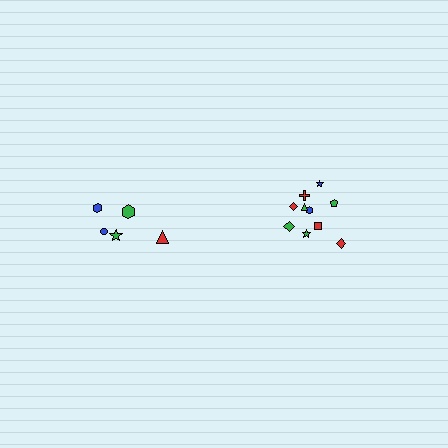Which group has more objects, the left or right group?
The right group.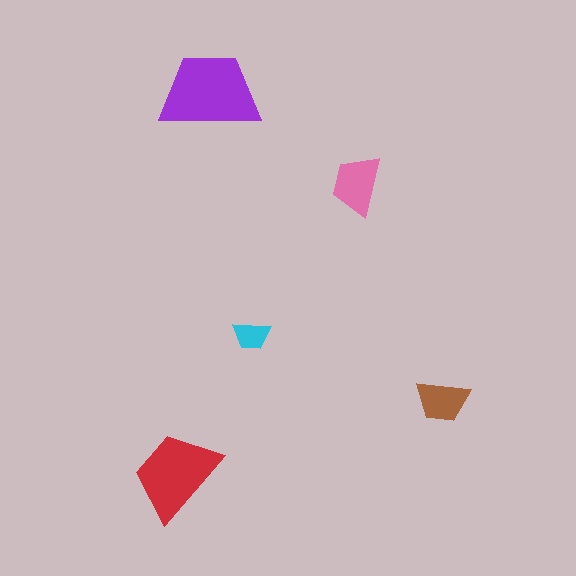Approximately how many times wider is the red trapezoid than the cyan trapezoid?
About 2.5 times wider.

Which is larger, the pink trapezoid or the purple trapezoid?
The purple one.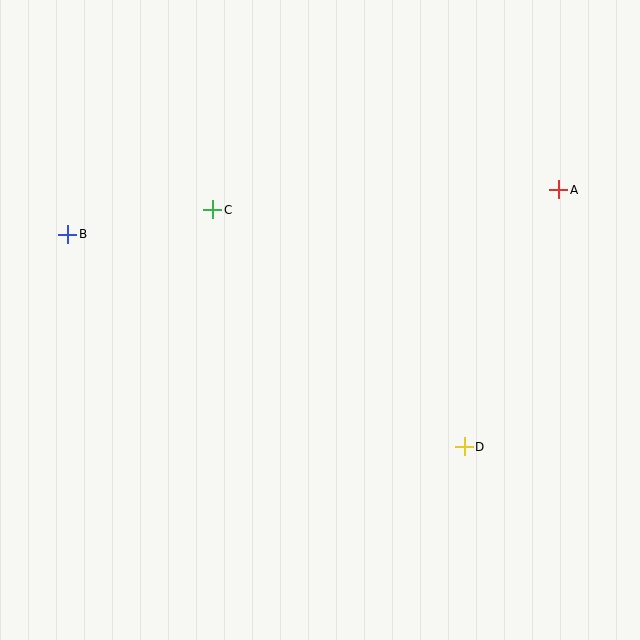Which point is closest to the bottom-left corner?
Point B is closest to the bottom-left corner.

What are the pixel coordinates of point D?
Point D is at (464, 447).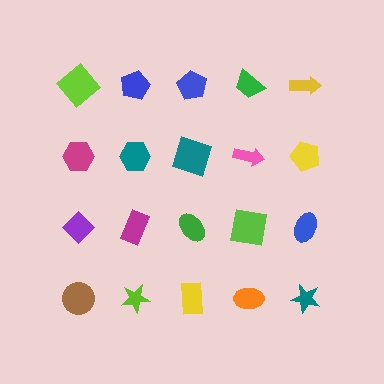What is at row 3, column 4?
A lime square.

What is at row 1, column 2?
A blue pentagon.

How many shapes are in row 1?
5 shapes.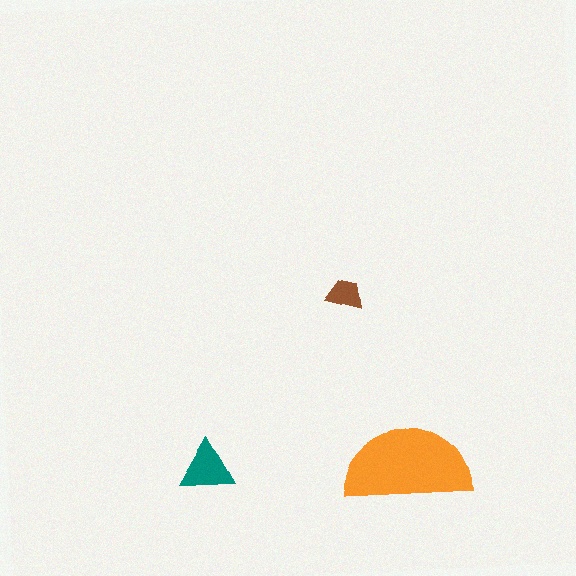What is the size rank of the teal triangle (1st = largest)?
2nd.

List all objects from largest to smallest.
The orange semicircle, the teal triangle, the brown trapezoid.